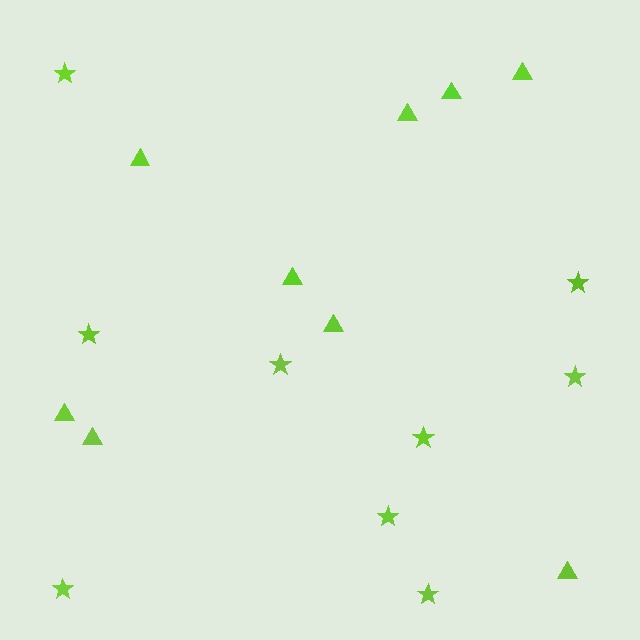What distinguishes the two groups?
There are 2 groups: one group of stars (9) and one group of triangles (9).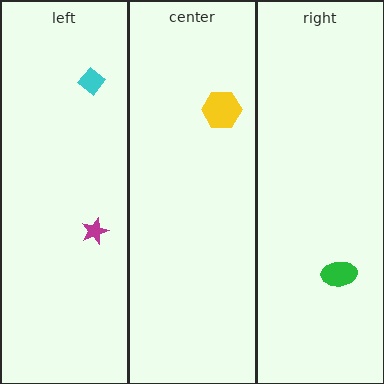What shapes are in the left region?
The cyan diamond, the magenta star.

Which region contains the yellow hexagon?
The center region.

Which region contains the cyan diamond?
The left region.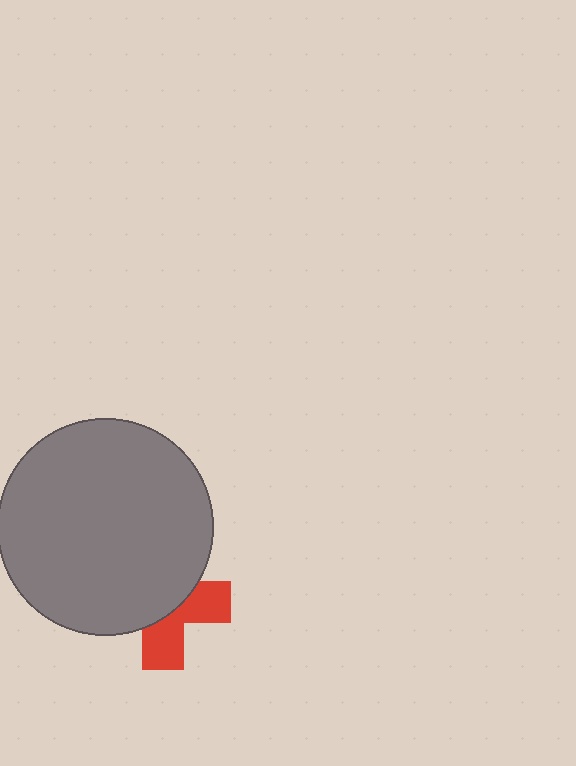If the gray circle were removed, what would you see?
You would see the complete red cross.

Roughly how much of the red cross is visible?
A small part of it is visible (roughly 41%).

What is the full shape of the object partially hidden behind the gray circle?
The partially hidden object is a red cross.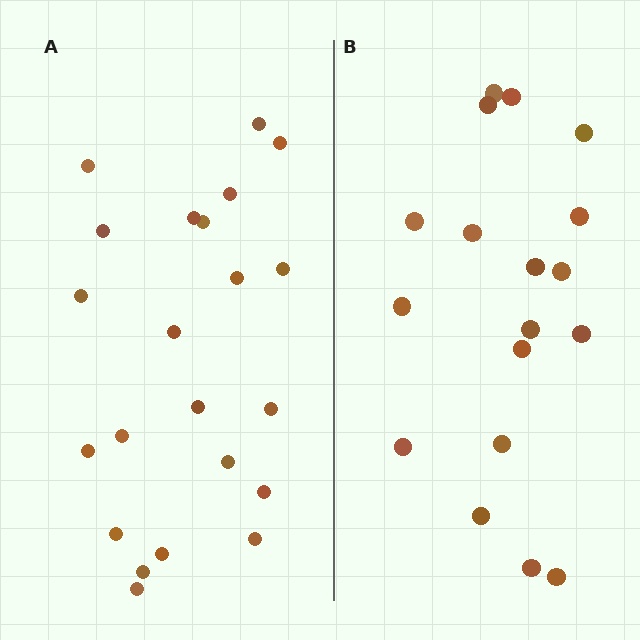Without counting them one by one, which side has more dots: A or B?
Region A (the left region) has more dots.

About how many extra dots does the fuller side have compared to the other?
Region A has about 4 more dots than region B.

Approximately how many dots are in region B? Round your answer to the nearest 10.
About 20 dots. (The exact count is 18, which rounds to 20.)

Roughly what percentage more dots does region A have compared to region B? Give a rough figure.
About 20% more.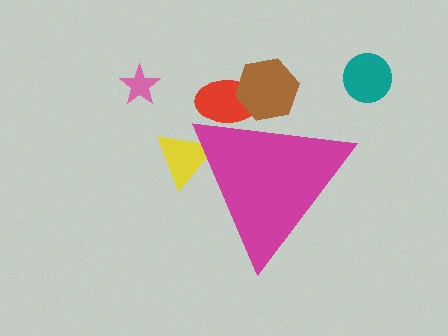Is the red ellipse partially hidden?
Yes, the red ellipse is partially hidden behind the magenta triangle.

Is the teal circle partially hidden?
No, the teal circle is fully visible.